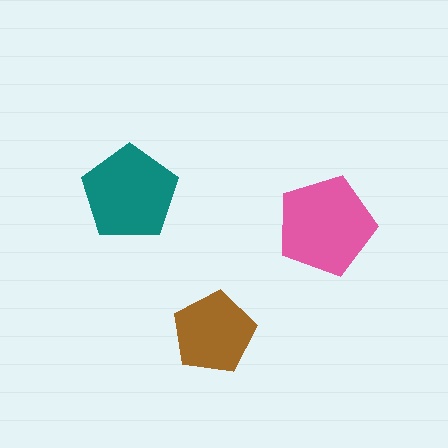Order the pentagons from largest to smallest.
the pink one, the teal one, the brown one.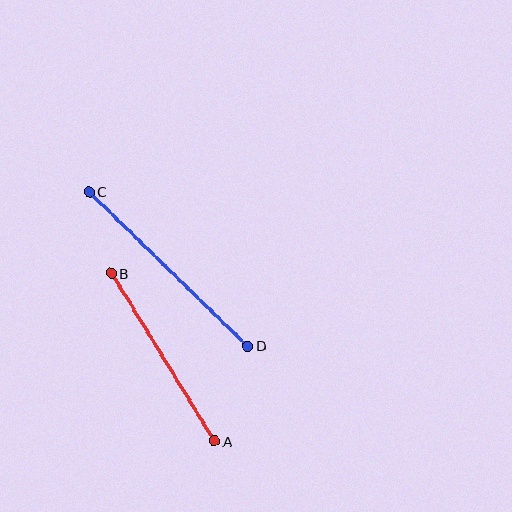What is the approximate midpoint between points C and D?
The midpoint is at approximately (168, 269) pixels.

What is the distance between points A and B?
The distance is approximately 197 pixels.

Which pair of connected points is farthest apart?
Points C and D are farthest apart.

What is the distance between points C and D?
The distance is approximately 221 pixels.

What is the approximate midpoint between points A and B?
The midpoint is at approximately (163, 357) pixels.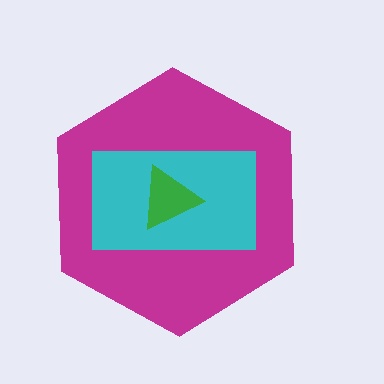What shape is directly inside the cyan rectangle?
The green triangle.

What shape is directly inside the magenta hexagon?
The cyan rectangle.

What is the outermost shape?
The magenta hexagon.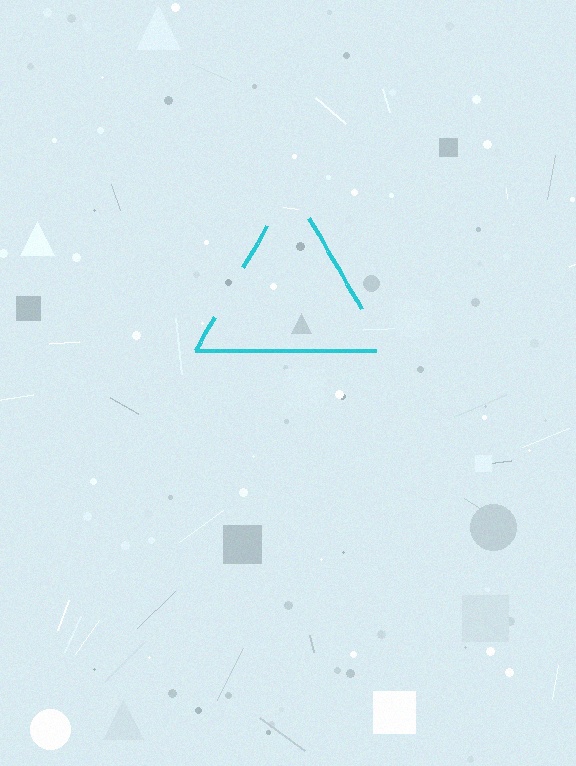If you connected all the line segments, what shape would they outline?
They would outline a triangle.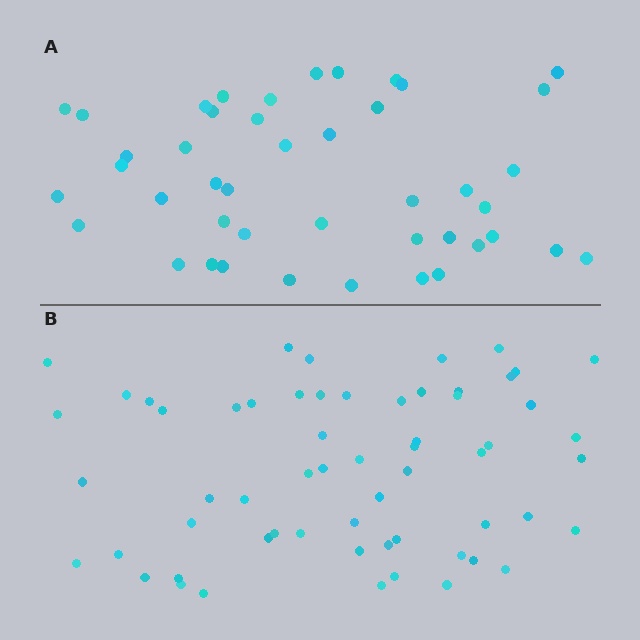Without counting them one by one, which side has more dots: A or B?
Region B (the bottom region) has more dots.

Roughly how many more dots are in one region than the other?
Region B has approximately 15 more dots than region A.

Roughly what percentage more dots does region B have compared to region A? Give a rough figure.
About 35% more.